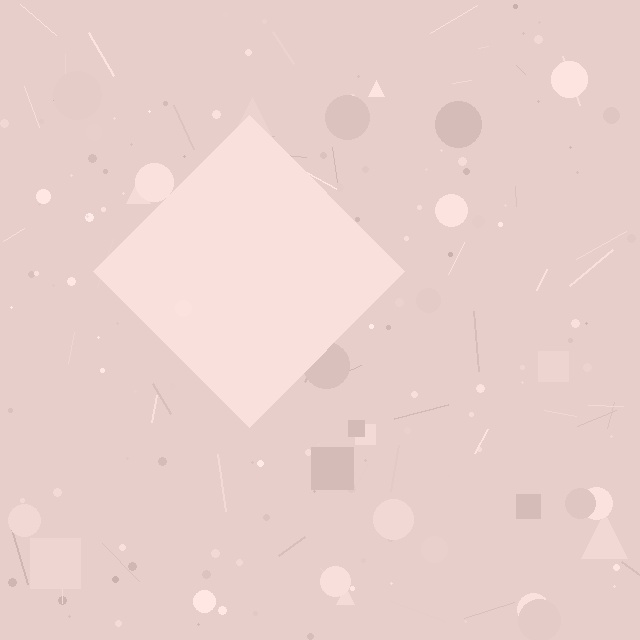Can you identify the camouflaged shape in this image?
The camouflaged shape is a diamond.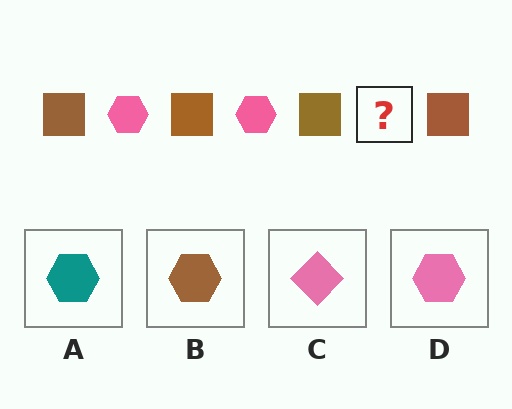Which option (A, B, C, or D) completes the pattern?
D.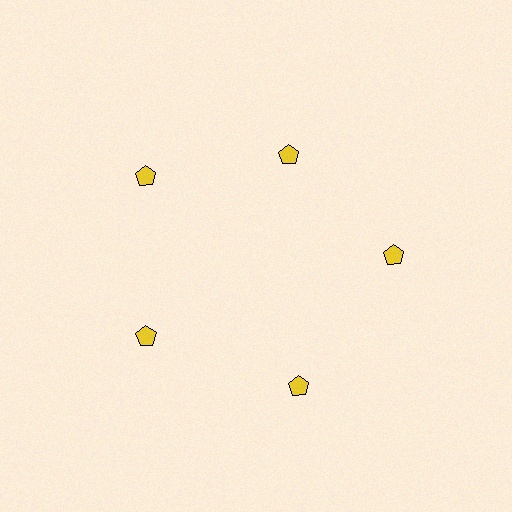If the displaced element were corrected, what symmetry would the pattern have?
It would have 5-fold rotational symmetry — the pattern would map onto itself every 72 degrees.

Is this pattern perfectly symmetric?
No. The 5 yellow pentagons are arranged in a ring, but one element near the 1 o'clock position is pulled inward toward the center, breaking the 5-fold rotational symmetry.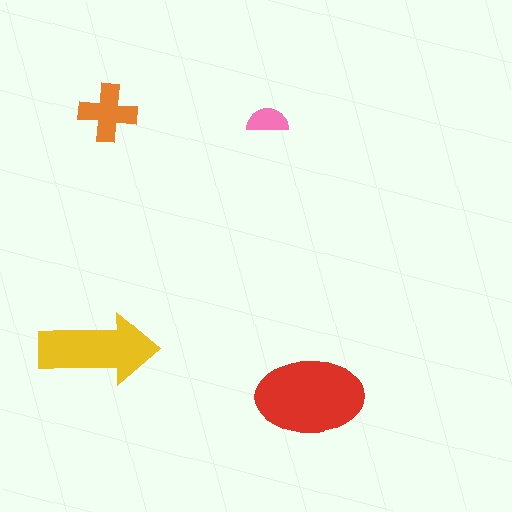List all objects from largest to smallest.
The red ellipse, the yellow arrow, the orange cross, the pink semicircle.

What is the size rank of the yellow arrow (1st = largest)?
2nd.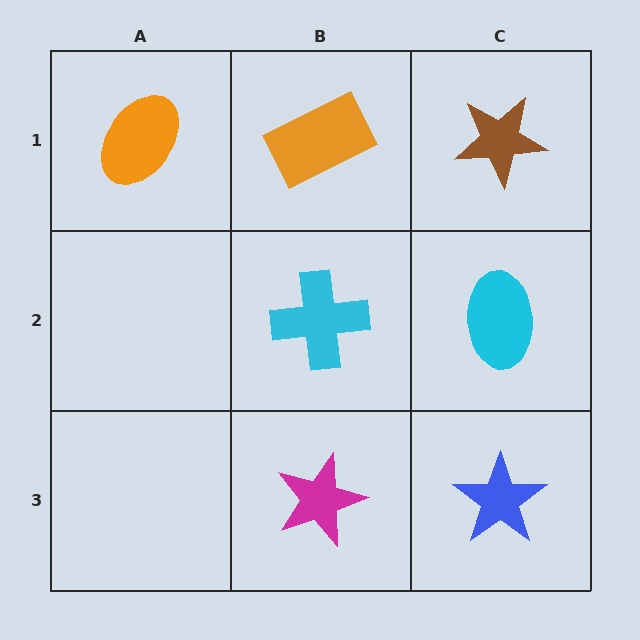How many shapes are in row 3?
2 shapes.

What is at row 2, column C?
A cyan ellipse.